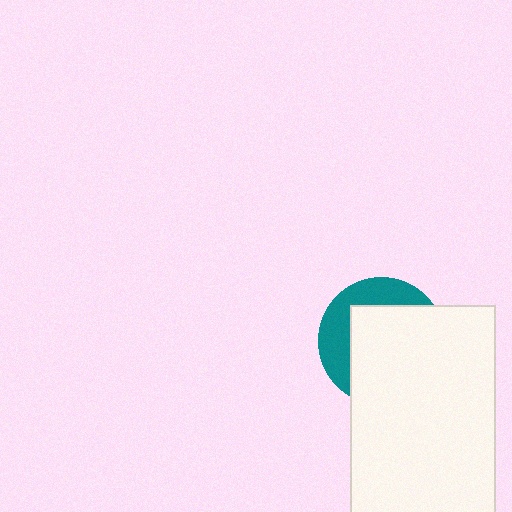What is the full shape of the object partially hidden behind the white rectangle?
The partially hidden object is a teal circle.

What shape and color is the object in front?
The object in front is a white rectangle.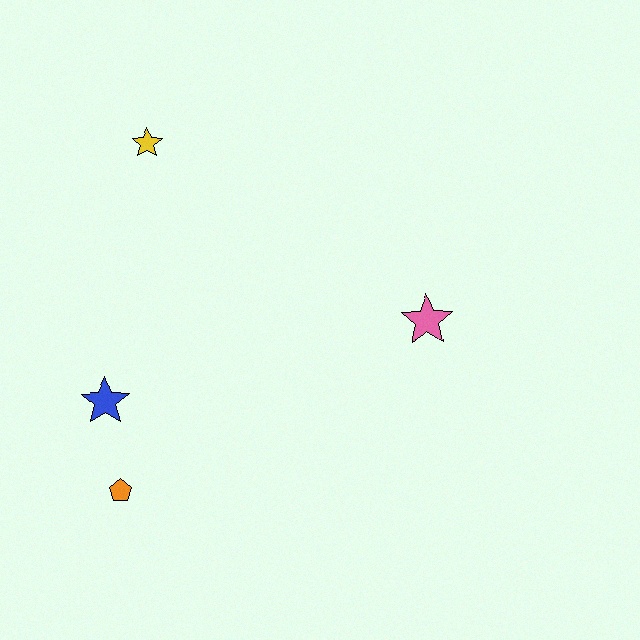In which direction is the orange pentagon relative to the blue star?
The orange pentagon is below the blue star.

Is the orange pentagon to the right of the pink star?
No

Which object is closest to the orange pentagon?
The blue star is closest to the orange pentagon.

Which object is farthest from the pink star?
The orange pentagon is farthest from the pink star.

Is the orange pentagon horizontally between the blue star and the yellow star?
Yes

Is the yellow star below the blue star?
No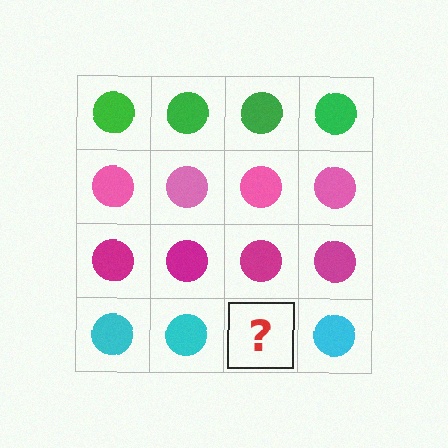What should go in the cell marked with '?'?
The missing cell should contain a cyan circle.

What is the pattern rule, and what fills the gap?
The rule is that each row has a consistent color. The gap should be filled with a cyan circle.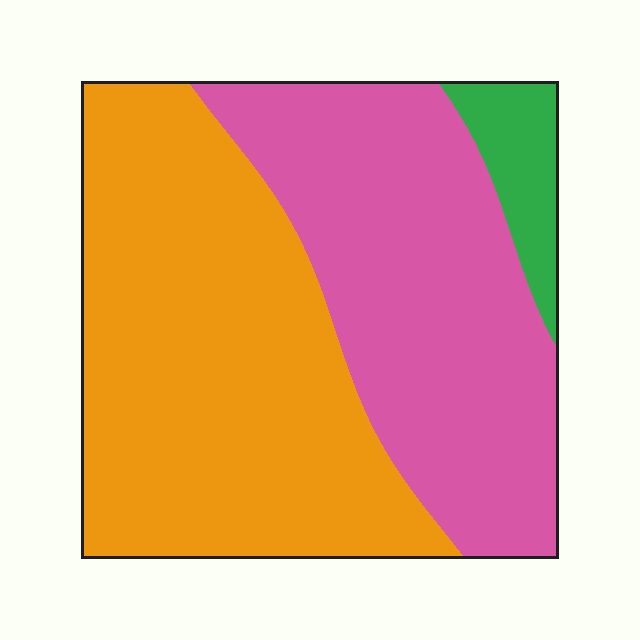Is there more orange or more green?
Orange.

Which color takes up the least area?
Green, at roughly 5%.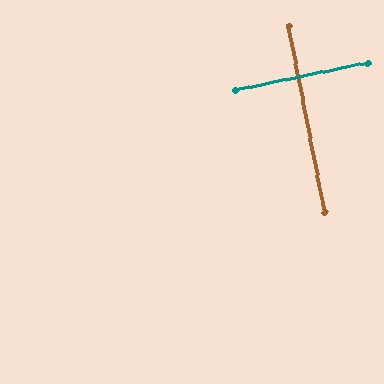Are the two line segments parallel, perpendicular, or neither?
Perpendicular — they meet at approximately 89°.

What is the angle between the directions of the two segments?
Approximately 89 degrees.